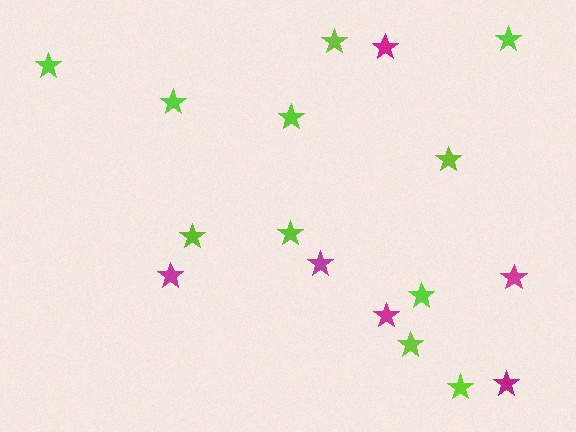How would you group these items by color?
There are 2 groups: one group of lime stars (11) and one group of magenta stars (6).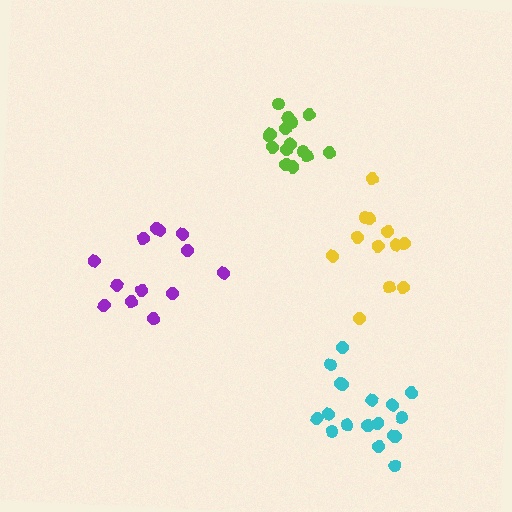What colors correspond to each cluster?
The clusters are colored: cyan, lime, purple, yellow.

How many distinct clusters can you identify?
There are 4 distinct clusters.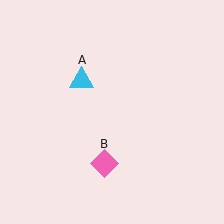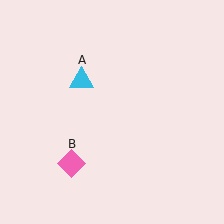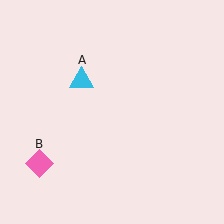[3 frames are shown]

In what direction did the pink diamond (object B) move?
The pink diamond (object B) moved left.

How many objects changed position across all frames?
1 object changed position: pink diamond (object B).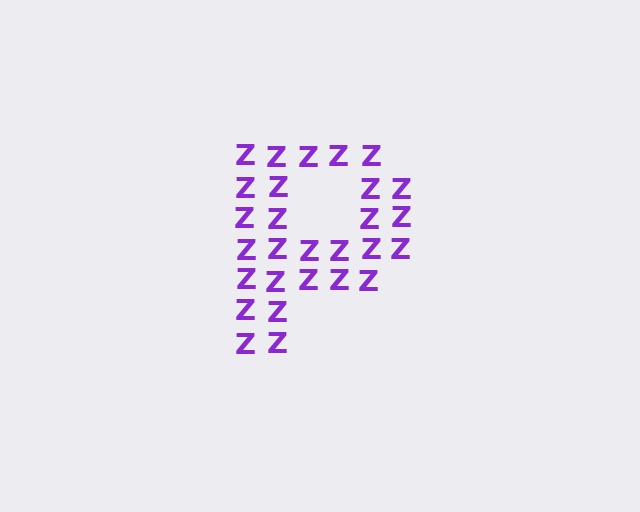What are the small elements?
The small elements are letter Z's.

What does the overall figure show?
The overall figure shows the letter P.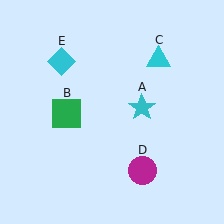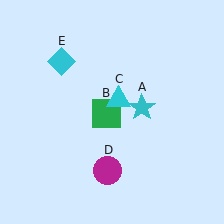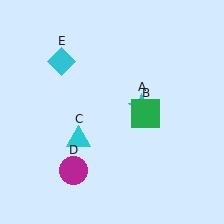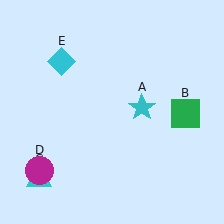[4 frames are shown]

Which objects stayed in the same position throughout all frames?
Cyan star (object A) and cyan diamond (object E) remained stationary.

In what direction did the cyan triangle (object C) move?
The cyan triangle (object C) moved down and to the left.